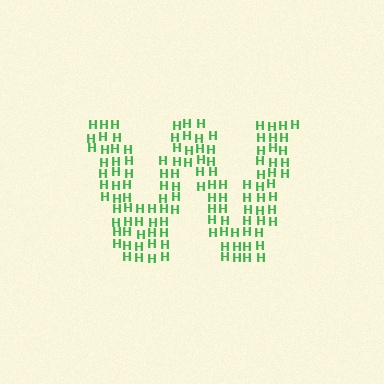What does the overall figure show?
The overall figure shows the letter W.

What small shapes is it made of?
It is made of small letter H's.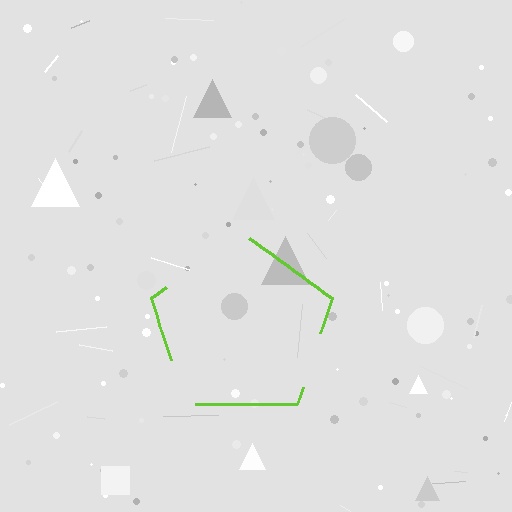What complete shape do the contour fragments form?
The contour fragments form a pentagon.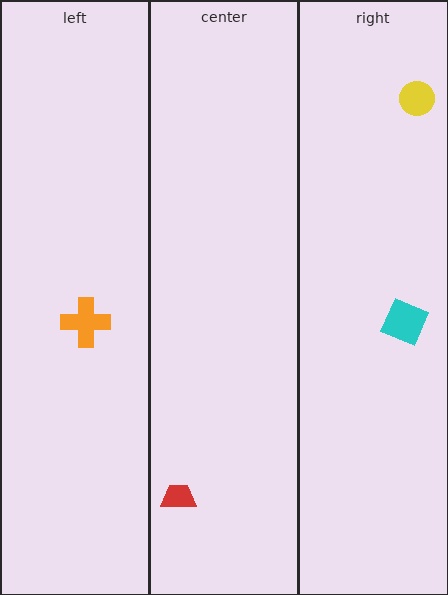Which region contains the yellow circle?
The right region.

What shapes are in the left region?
The orange cross.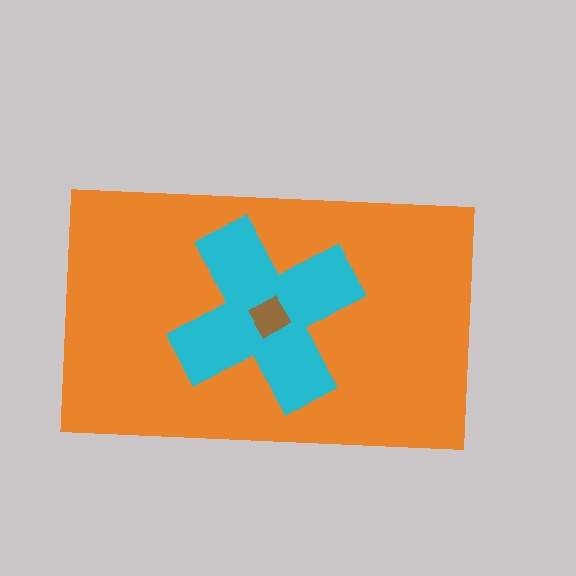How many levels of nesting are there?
3.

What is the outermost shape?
The orange rectangle.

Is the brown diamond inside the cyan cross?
Yes.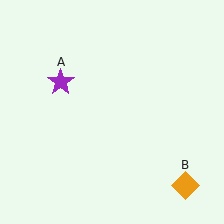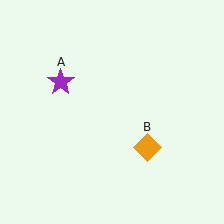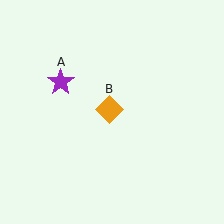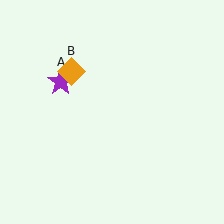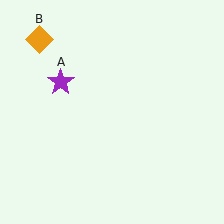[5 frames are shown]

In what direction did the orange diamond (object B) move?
The orange diamond (object B) moved up and to the left.